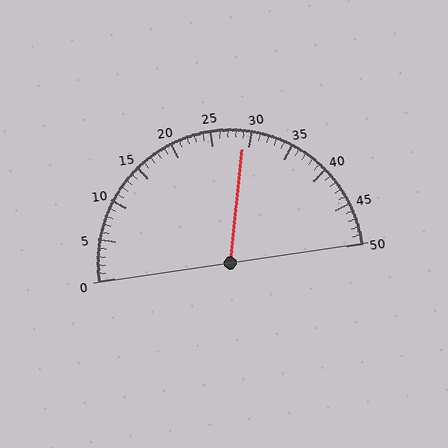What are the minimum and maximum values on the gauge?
The gauge ranges from 0 to 50.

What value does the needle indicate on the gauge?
The needle indicates approximately 29.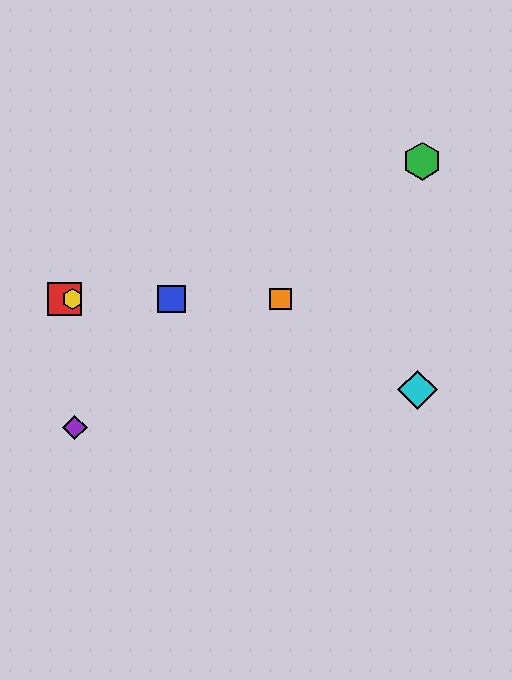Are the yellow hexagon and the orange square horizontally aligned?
Yes, both are at y≈299.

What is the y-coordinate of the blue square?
The blue square is at y≈299.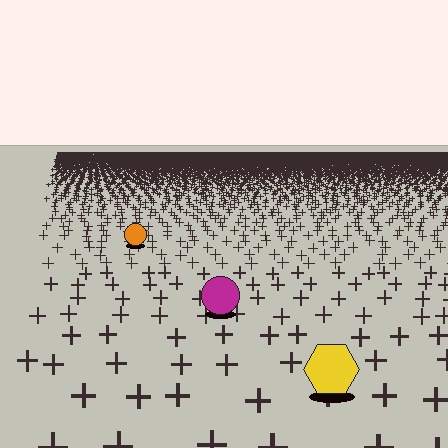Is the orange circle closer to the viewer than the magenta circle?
No. The magenta circle is closer — you can tell from the texture gradient: the ground texture is coarser near it.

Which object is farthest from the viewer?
The orange circle is farthest from the viewer. It appears smaller and the ground texture around it is denser.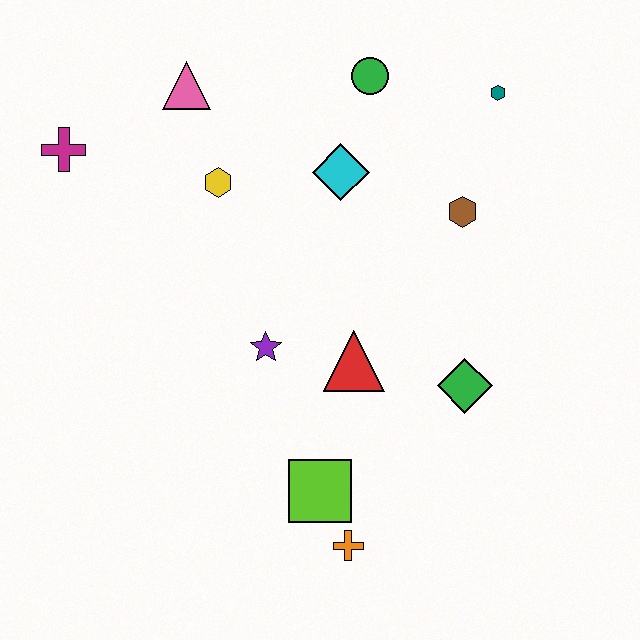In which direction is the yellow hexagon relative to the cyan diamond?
The yellow hexagon is to the left of the cyan diamond.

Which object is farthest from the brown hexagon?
The magenta cross is farthest from the brown hexagon.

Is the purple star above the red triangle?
Yes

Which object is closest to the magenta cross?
The pink triangle is closest to the magenta cross.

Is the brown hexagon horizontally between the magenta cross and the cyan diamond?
No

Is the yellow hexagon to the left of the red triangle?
Yes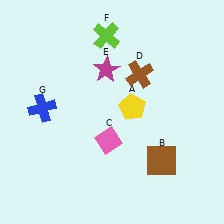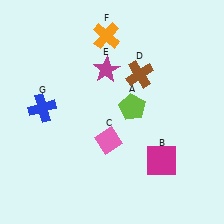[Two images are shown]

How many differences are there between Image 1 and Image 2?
There are 3 differences between the two images.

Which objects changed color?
A changed from yellow to lime. B changed from brown to magenta. F changed from lime to orange.